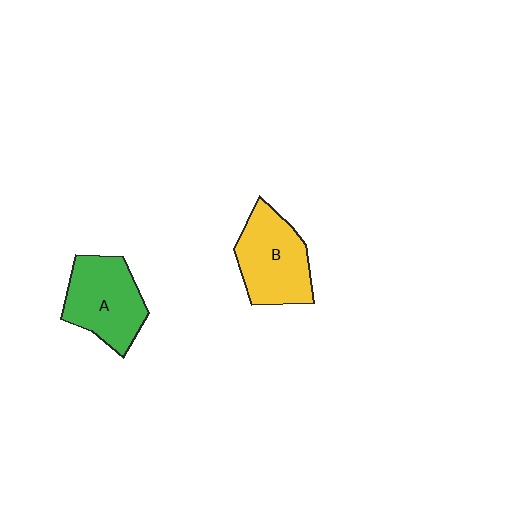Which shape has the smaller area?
Shape A (green).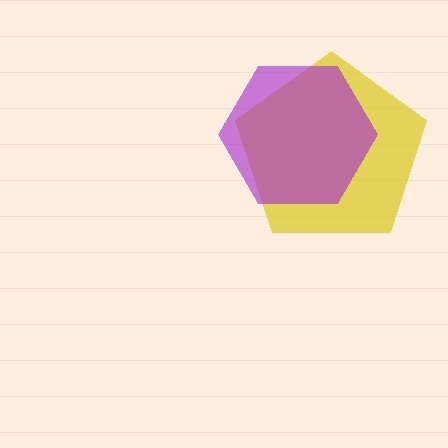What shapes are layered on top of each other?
The layered shapes are: a yellow pentagon, a purple hexagon.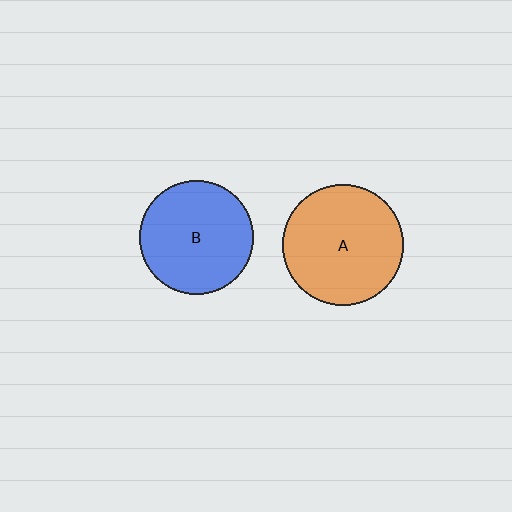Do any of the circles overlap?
No, none of the circles overlap.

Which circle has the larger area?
Circle A (orange).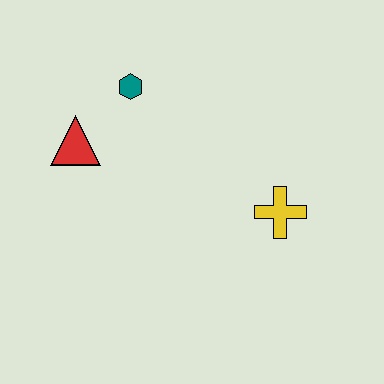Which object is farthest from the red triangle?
The yellow cross is farthest from the red triangle.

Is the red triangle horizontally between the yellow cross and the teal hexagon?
No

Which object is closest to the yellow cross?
The teal hexagon is closest to the yellow cross.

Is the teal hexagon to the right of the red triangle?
Yes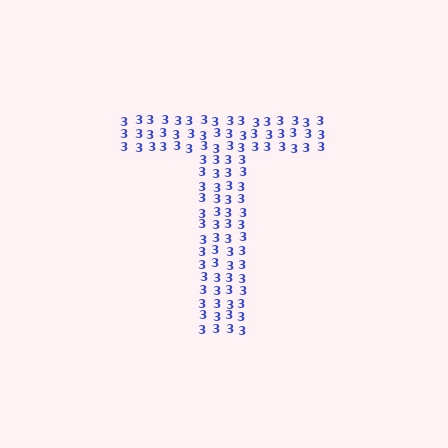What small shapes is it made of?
It is made of small digit 3's.